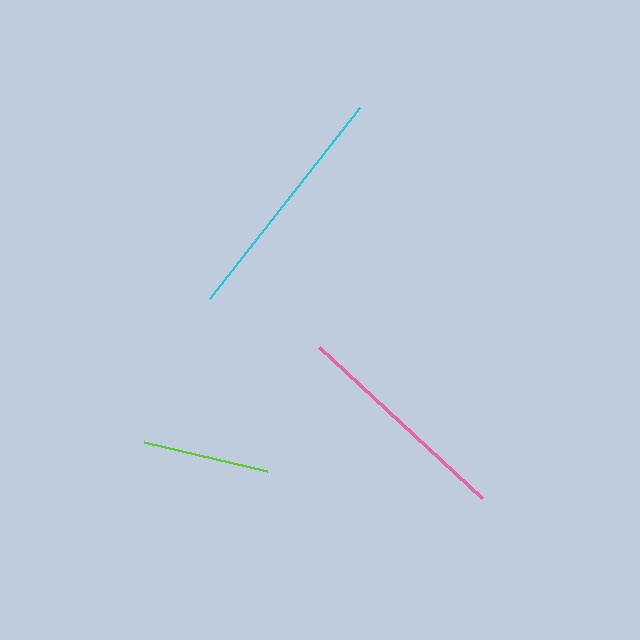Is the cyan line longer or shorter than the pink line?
The cyan line is longer than the pink line.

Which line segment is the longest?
The cyan line is the longest at approximately 243 pixels.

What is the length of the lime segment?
The lime segment is approximately 127 pixels long.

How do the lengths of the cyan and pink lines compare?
The cyan and pink lines are approximately the same length.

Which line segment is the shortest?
The lime line is the shortest at approximately 127 pixels.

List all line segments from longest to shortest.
From longest to shortest: cyan, pink, lime.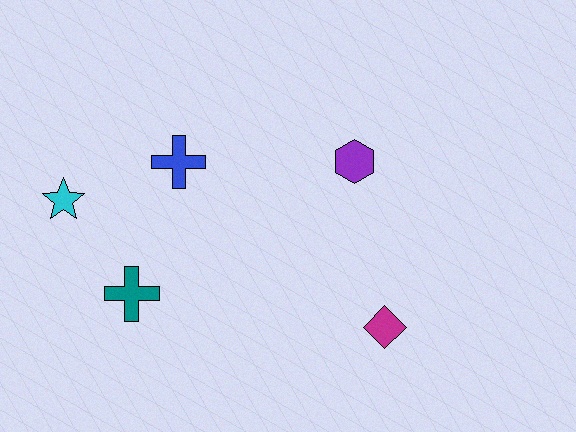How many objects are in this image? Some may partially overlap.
There are 5 objects.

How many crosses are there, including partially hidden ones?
There are 2 crosses.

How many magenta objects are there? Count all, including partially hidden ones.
There is 1 magenta object.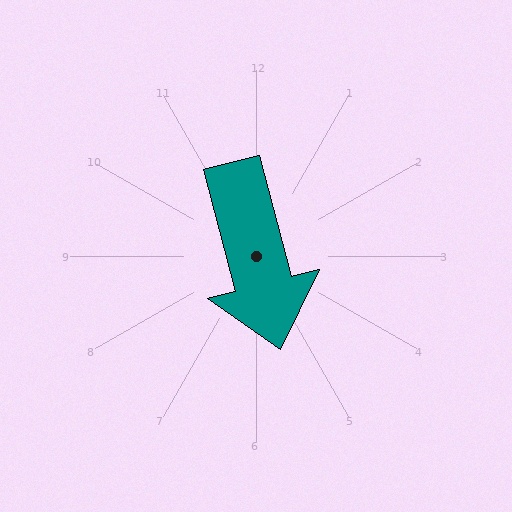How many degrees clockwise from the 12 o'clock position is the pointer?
Approximately 166 degrees.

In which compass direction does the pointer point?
South.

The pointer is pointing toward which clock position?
Roughly 6 o'clock.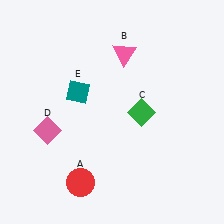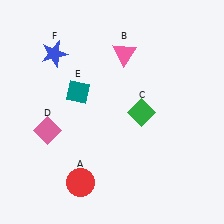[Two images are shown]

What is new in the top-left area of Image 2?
A blue star (F) was added in the top-left area of Image 2.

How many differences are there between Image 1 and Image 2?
There is 1 difference between the two images.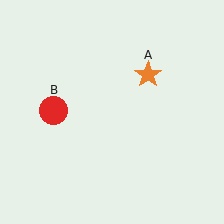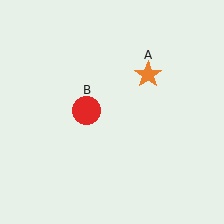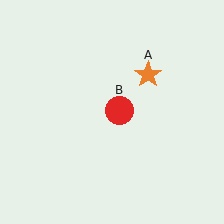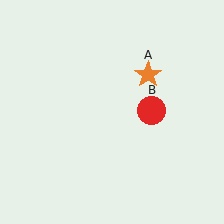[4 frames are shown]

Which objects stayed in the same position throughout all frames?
Orange star (object A) remained stationary.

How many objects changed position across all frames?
1 object changed position: red circle (object B).